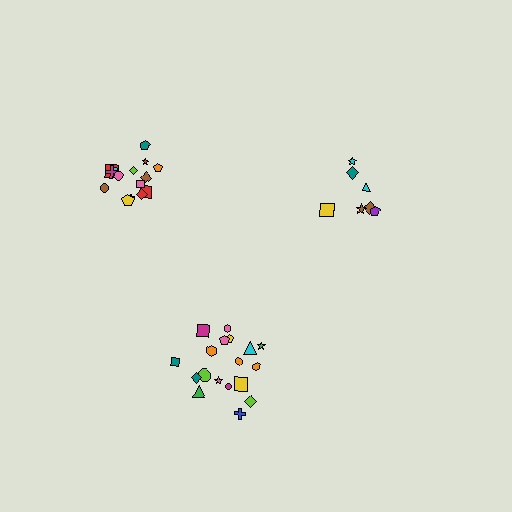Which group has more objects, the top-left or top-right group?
The top-left group.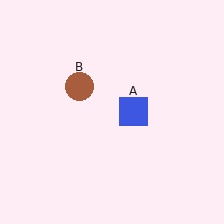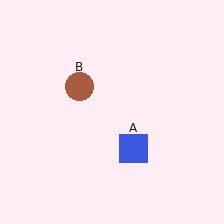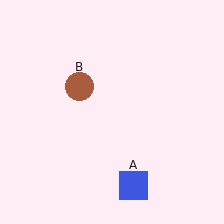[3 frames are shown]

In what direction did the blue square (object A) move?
The blue square (object A) moved down.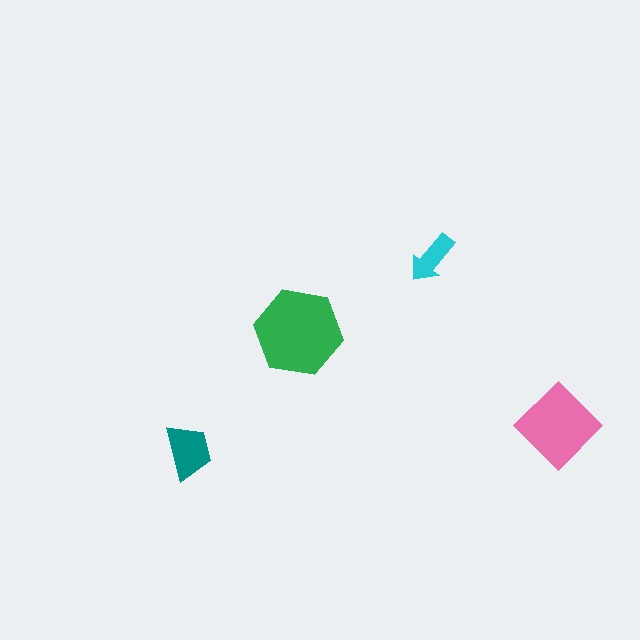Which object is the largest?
The green hexagon.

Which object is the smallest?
The cyan arrow.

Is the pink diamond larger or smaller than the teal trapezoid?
Larger.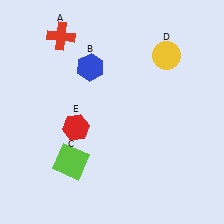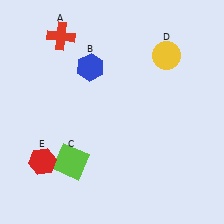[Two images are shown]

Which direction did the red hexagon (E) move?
The red hexagon (E) moved down.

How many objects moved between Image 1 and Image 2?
1 object moved between the two images.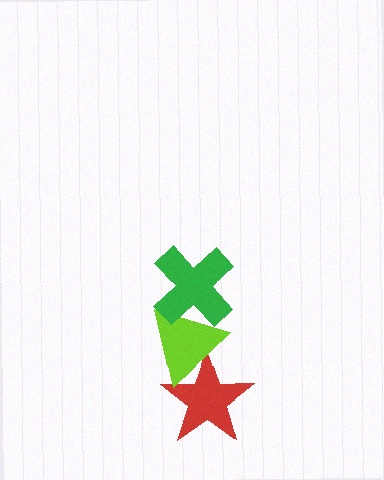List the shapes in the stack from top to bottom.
From top to bottom: the green cross, the lime triangle, the red star.